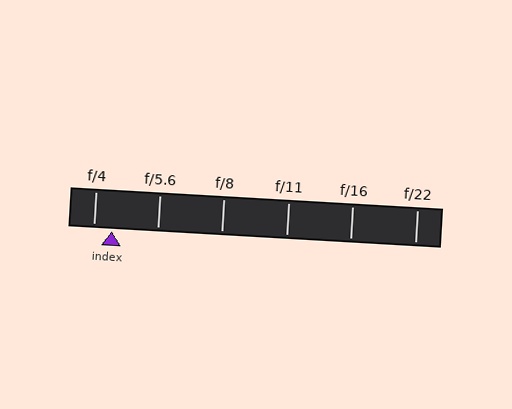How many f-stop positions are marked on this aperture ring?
There are 6 f-stop positions marked.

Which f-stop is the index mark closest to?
The index mark is closest to f/4.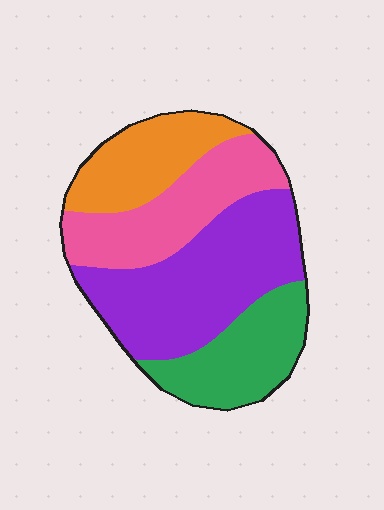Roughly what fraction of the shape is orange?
Orange takes up between a sixth and a third of the shape.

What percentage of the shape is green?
Green covers around 20% of the shape.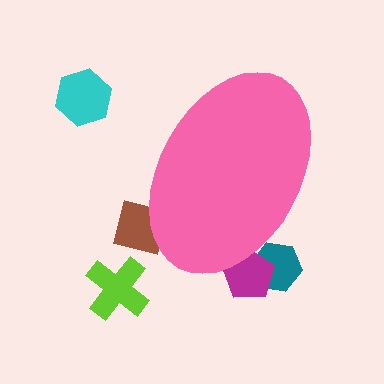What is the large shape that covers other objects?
A pink ellipse.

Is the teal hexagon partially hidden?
Yes, the teal hexagon is partially hidden behind the pink ellipse.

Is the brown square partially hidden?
Yes, the brown square is partially hidden behind the pink ellipse.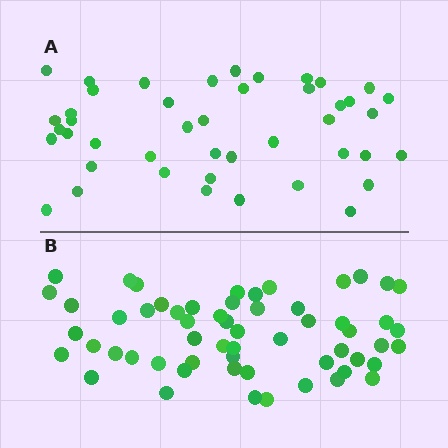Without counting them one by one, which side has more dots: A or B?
Region B (the bottom region) has more dots.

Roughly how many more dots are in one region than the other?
Region B has approximately 15 more dots than region A.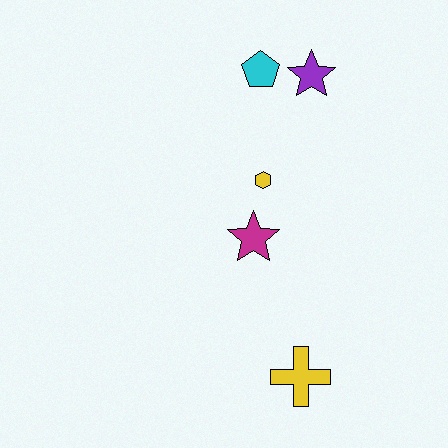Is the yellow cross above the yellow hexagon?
No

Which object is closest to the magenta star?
The yellow hexagon is closest to the magenta star.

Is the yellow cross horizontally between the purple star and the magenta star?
Yes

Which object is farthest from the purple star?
The yellow cross is farthest from the purple star.